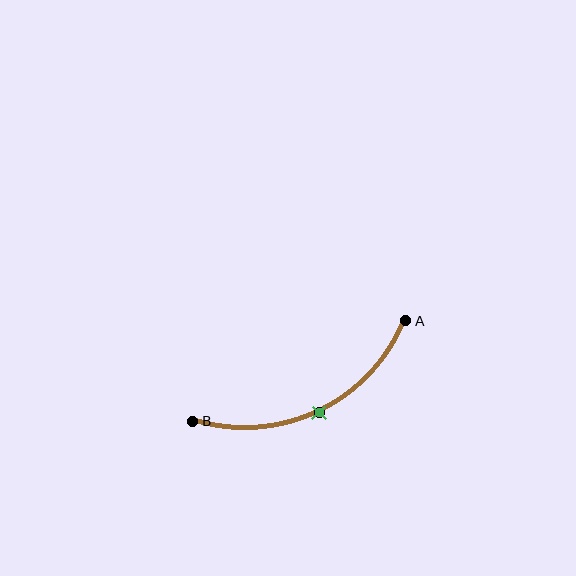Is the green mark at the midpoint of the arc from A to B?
Yes. The green mark lies on the arc at equal arc-length from both A and B — it is the arc midpoint.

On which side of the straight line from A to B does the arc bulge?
The arc bulges below the straight line connecting A and B.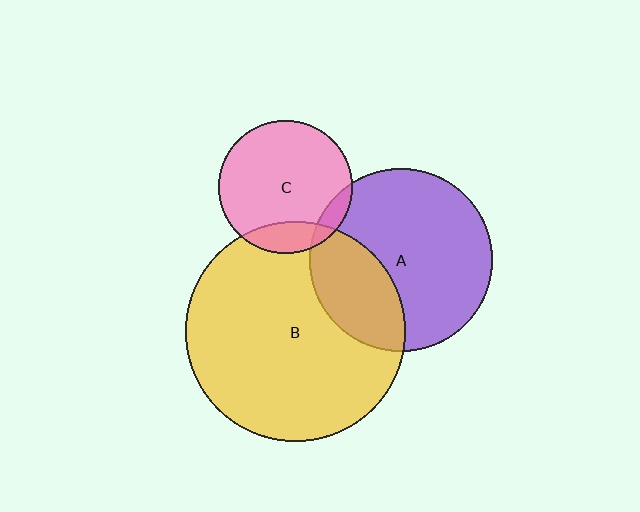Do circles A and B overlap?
Yes.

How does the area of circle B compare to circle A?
Approximately 1.4 times.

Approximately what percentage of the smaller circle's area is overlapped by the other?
Approximately 30%.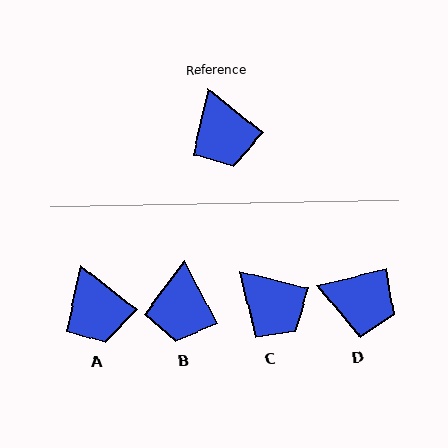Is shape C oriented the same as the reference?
No, it is off by about 25 degrees.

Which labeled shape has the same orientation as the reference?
A.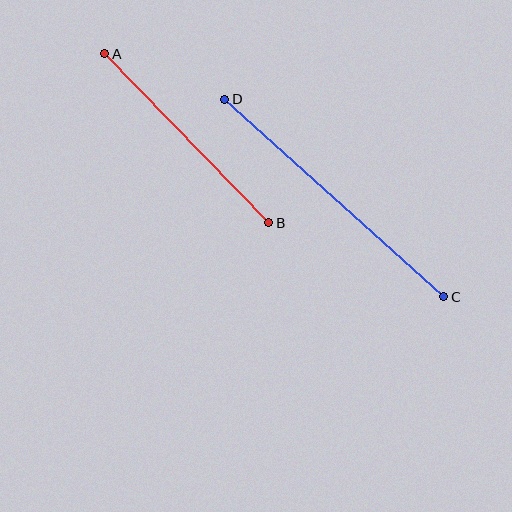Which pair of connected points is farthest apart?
Points C and D are farthest apart.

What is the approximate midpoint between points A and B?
The midpoint is at approximately (187, 138) pixels.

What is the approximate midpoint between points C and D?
The midpoint is at approximately (334, 198) pixels.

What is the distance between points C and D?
The distance is approximately 295 pixels.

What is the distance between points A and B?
The distance is approximately 236 pixels.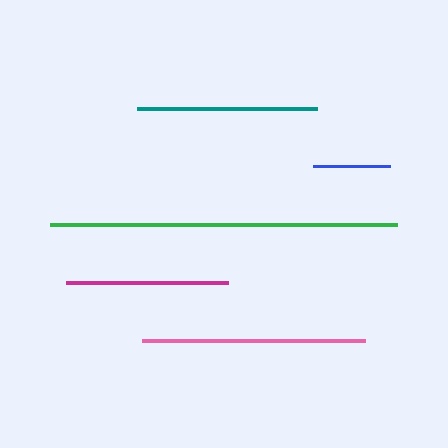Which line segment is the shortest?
The blue line is the shortest at approximately 77 pixels.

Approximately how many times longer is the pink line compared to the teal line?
The pink line is approximately 1.2 times the length of the teal line.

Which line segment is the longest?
The green line is the longest at approximately 347 pixels.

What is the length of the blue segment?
The blue segment is approximately 77 pixels long.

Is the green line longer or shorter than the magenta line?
The green line is longer than the magenta line.